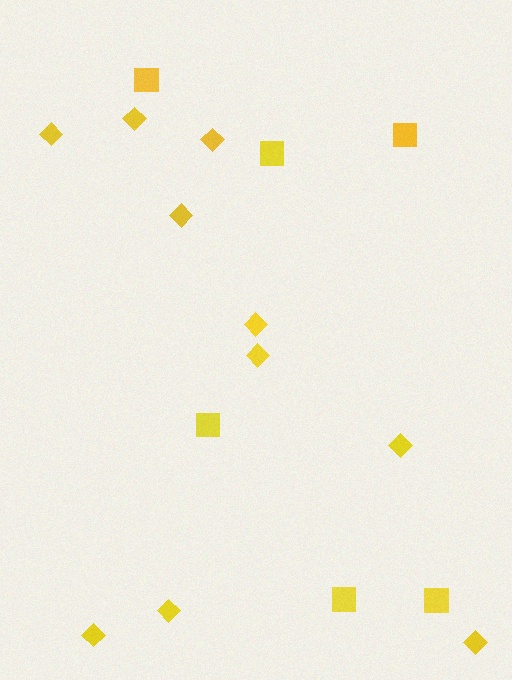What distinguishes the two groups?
There are 2 groups: one group of squares (6) and one group of diamonds (10).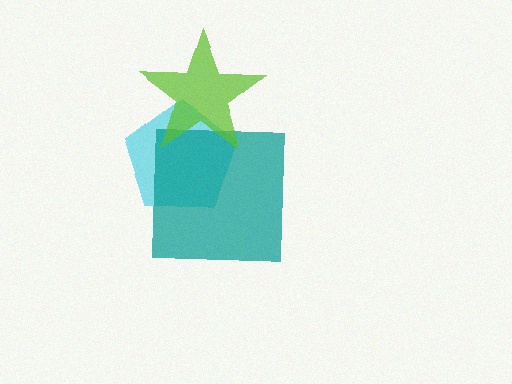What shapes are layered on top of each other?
The layered shapes are: a cyan pentagon, a teal square, a lime star.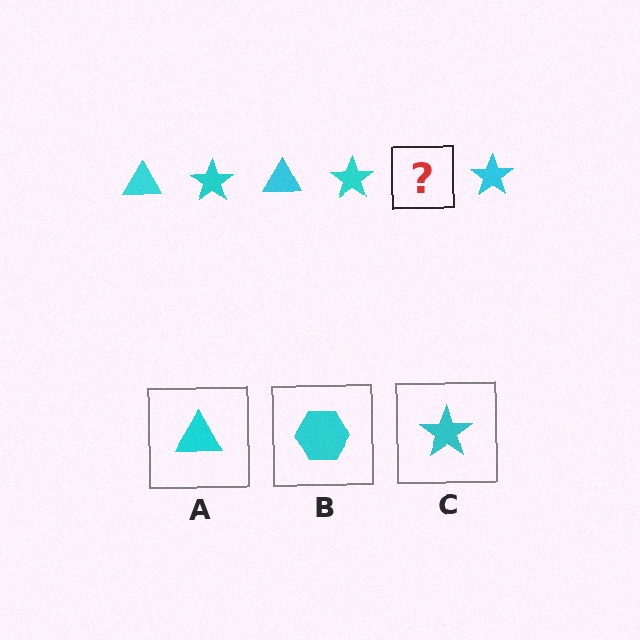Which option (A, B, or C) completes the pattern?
A.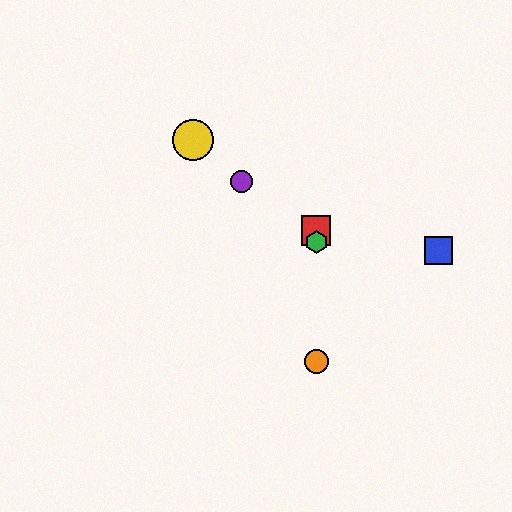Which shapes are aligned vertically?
The red square, the green hexagon, the orange circle are aligned vertically.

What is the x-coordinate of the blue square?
The blue square is at x≈438.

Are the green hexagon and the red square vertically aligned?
Yes, both are at x≈316.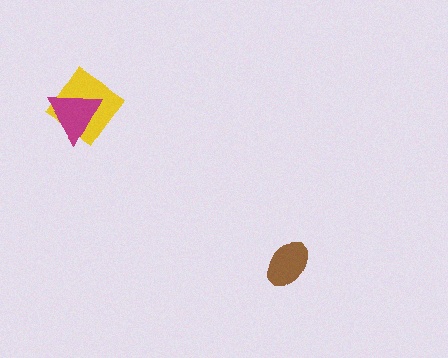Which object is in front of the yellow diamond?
The magenta triangle is in front of the yellow diamond.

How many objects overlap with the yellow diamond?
1 object overlaps with the yellow diamond.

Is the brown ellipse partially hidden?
No, no other shape covers it.